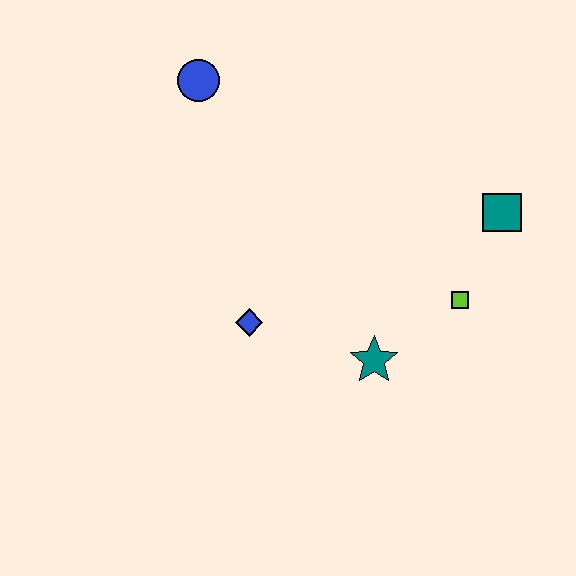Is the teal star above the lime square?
No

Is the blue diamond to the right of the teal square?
No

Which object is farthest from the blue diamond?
The teal square is farthest from the blue diamond.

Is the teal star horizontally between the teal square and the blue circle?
Yes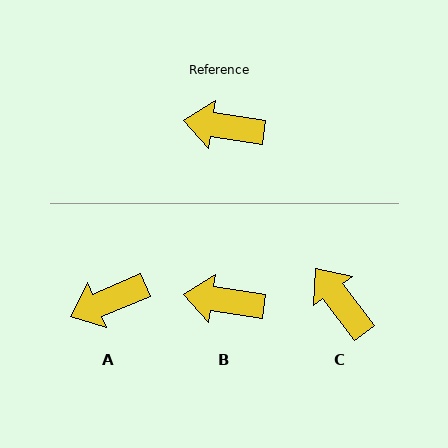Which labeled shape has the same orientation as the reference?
B.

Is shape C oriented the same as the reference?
No, it is off by about 45 degrees.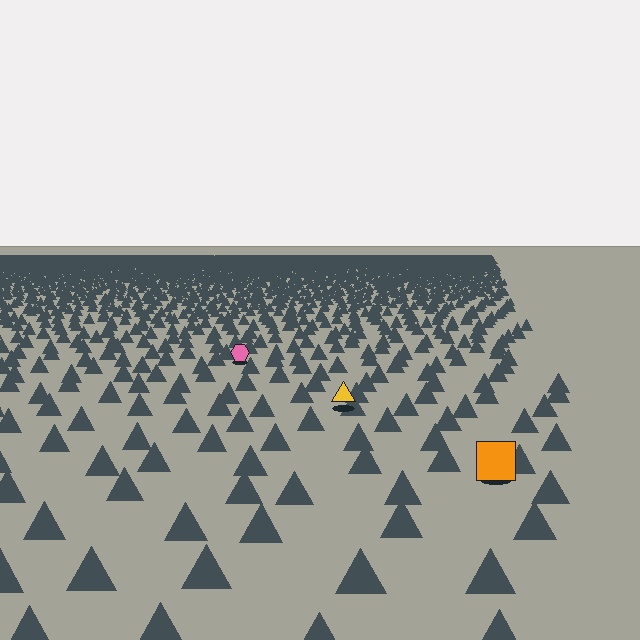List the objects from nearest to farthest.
From nearest to farthest: the orange square, the yellow triangle, the pink hexagon.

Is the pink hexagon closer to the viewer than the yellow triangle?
No. The yellow triangle is closer — you can tell from the texture gradient: the ground texture is coarser near it.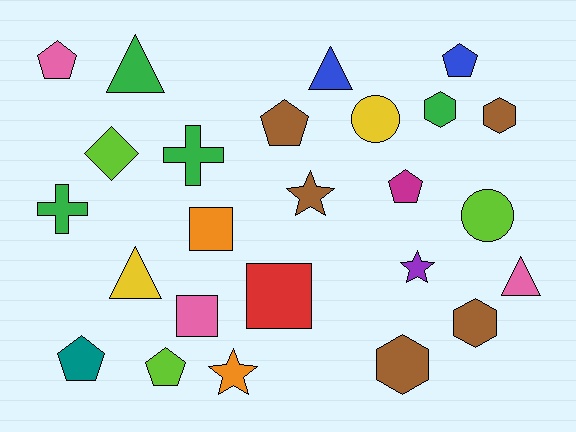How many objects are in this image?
There are 25 objects.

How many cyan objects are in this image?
There are no cyan objects.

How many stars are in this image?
There are 3 stars.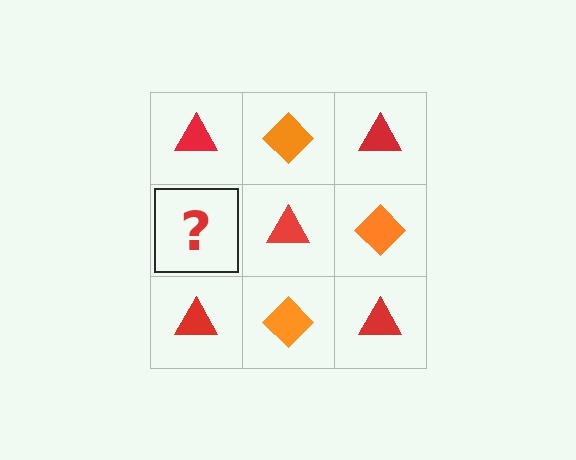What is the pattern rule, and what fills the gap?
The rule is that it alternates red triangle and orange diamond in a checkerboard pattern. The gap should be filled with an orange diamond.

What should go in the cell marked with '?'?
The missing cell should contain an orange diamond.